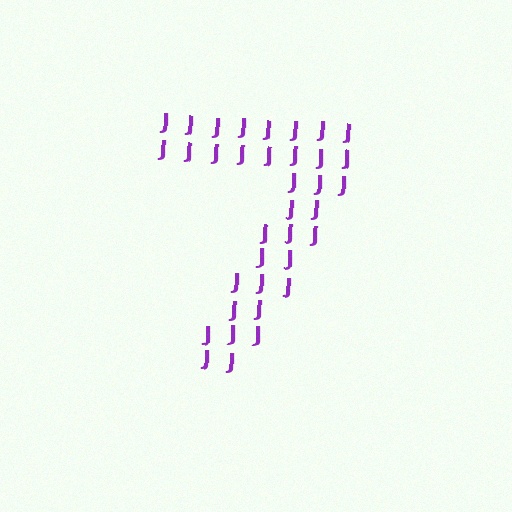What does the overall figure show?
The overall figure shows the digit 7.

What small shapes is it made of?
It is made of small letter J's.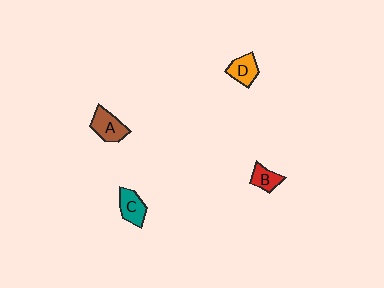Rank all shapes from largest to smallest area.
From largest to smallest: A (brown), C (teal), D (orange), B (red).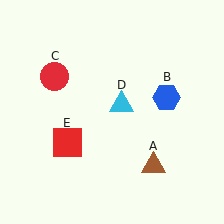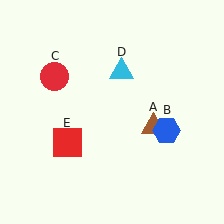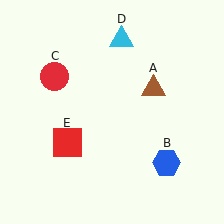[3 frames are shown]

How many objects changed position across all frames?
3 objects changed position: brown triangle (object A), blue hexagon (object B), cyan triangle (object D).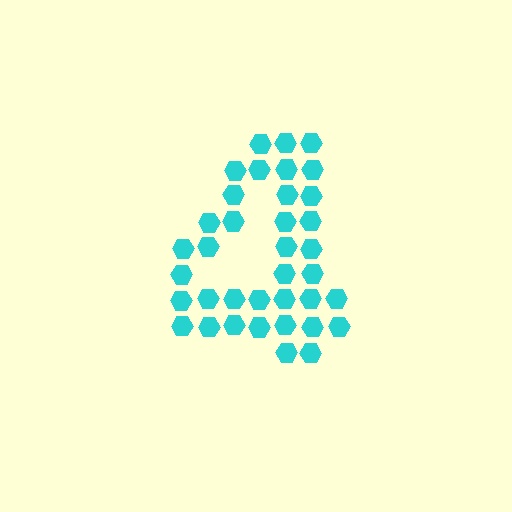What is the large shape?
The large shape is the digit 4.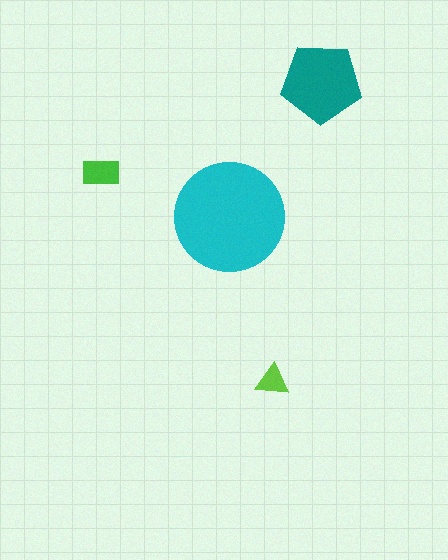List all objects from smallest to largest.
The lime triangle, the green rectangle, the teal pentagon, the cyan circle.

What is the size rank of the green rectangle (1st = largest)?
3rd.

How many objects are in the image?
There are 4 objects in the image.